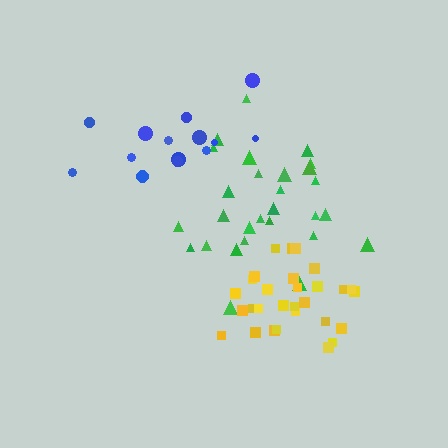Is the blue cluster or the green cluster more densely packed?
Green.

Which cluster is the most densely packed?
Yellow.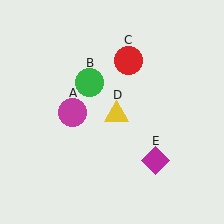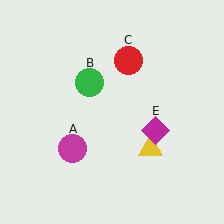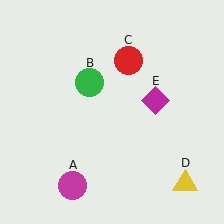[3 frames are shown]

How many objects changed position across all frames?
3 objects changed position: magenta circle (object A), yellow triangle (object D), magenta diamond (object E).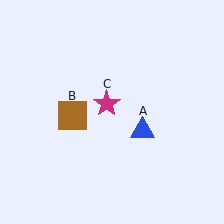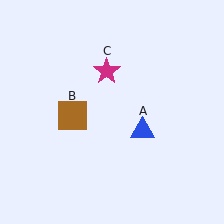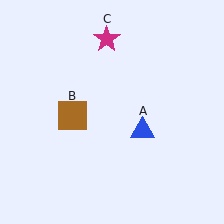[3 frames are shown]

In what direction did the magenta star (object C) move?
The magenta star (object C) moved up.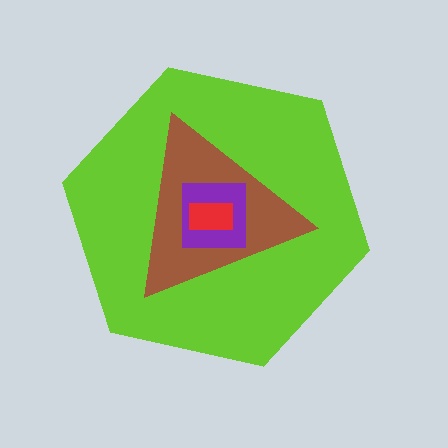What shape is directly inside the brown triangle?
The purple square.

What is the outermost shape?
The lime hexagon.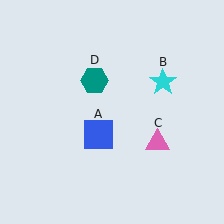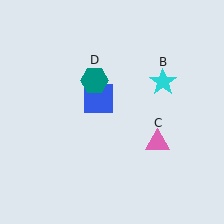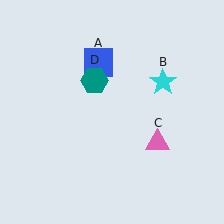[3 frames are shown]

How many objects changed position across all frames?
1 object changed position: blue square (object A).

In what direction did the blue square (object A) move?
The blue square (object A) moved up.